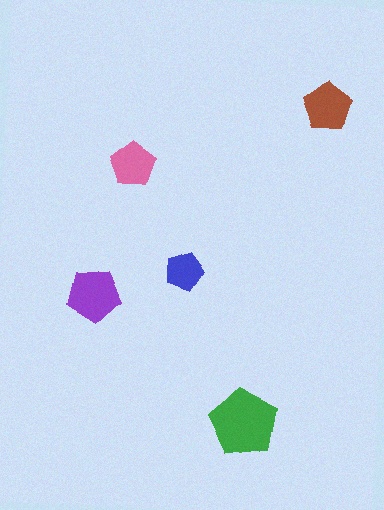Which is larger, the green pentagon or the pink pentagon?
The green one.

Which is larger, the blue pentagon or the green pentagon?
The green one.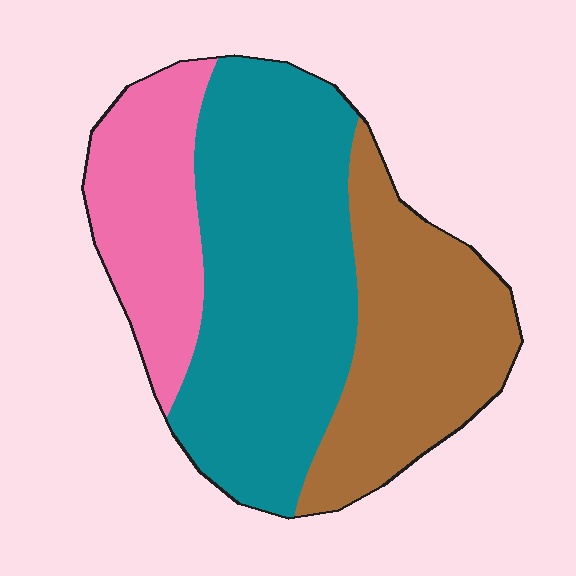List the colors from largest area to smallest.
From largest to smallest: teal, brown, pink.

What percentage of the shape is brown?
Brown covers about 30% of the shape.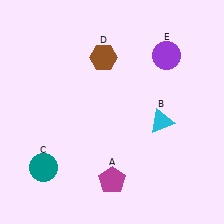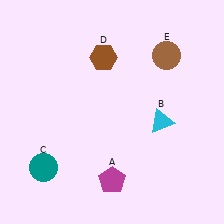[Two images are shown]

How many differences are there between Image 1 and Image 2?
There is 1 difference between the two images.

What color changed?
The circle (E) changed from purple in Image 1 to brown in Image 2.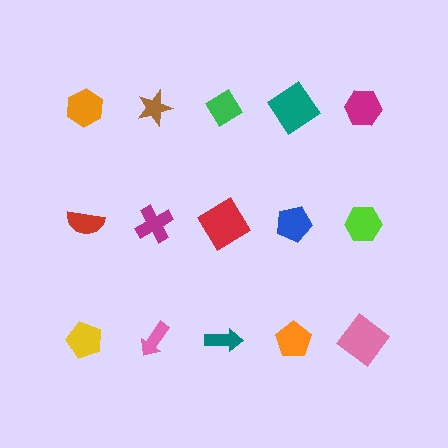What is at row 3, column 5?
A pink diamond.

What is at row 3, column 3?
A teal arrow.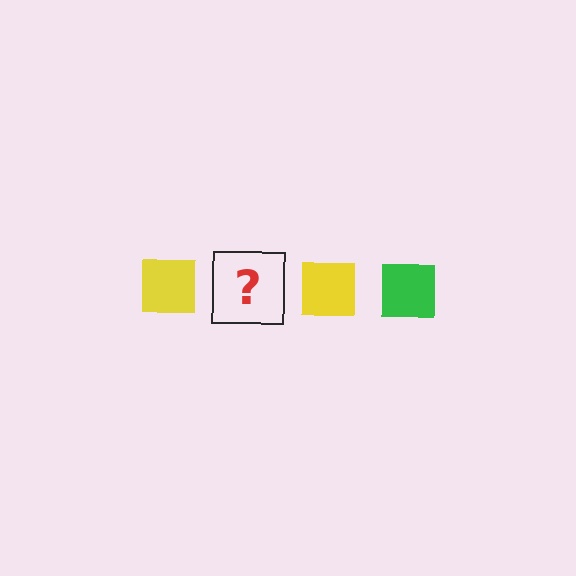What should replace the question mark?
The question mark should be replaced with a green square.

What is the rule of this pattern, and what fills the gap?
The rule is that the pattern cycles through yellow, green squares. The gap should be filled with a green square.